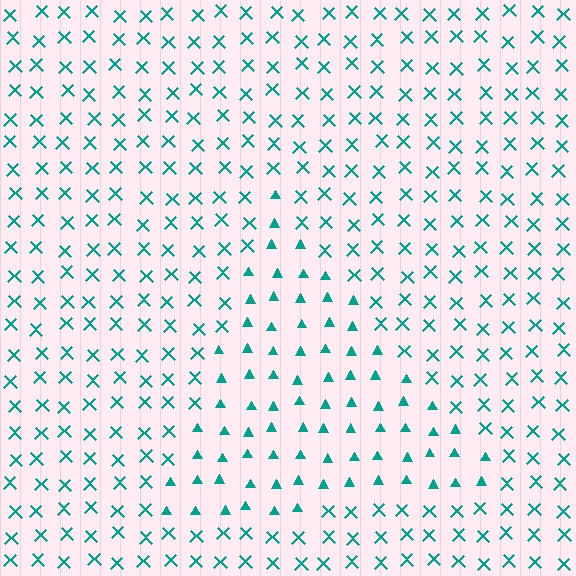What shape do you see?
I see a triangle.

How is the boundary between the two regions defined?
The boundary is defined by a change in element shape: triangles inside vs. X marks outside. All elements share the same color and spacing.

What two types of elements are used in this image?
The image uses triangles inside the triangle region and X marks outside it.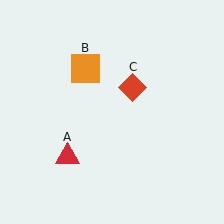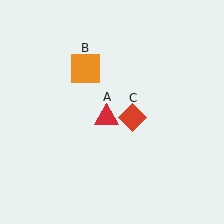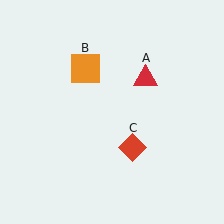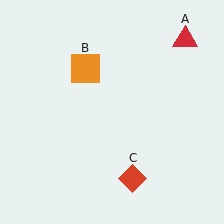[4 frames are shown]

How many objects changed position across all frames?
2 objects changed position: red triangle (object A), red diamond (object C).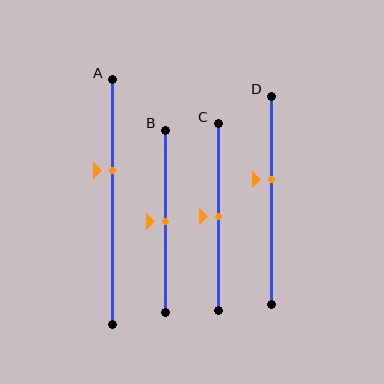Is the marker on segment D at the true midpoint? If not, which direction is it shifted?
No, the marker on segment D is shifted upward by about 10% of the segment length.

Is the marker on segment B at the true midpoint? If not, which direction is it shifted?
Yes, the marker on segment B is at the true midpoint.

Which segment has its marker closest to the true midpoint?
Segment B has its marker closest to the true midpoint.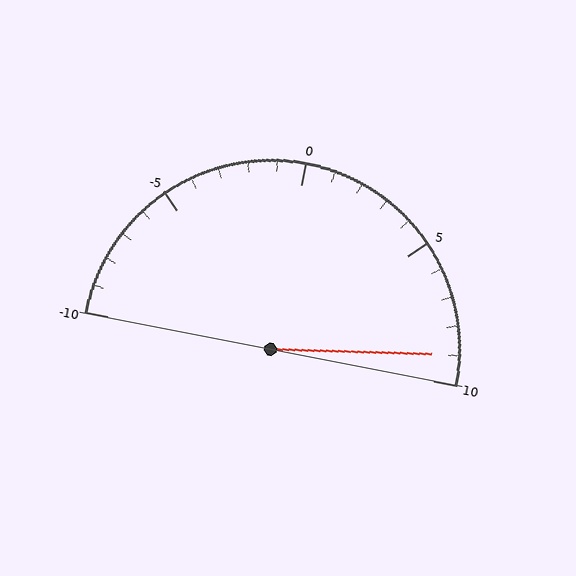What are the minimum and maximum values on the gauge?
The gauge ranges from -10 to 10.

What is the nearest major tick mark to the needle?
The nearest major tick mark is 10.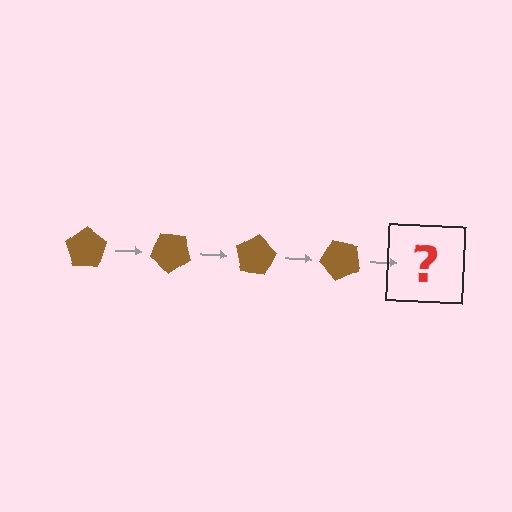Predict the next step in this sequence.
The next step is a brown pentagon rotated 160 degrees.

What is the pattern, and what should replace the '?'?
The pattern is that the pentagon rotates 40 degrees each step. The '?' should be a brown pentagon rotated 160 degrees.